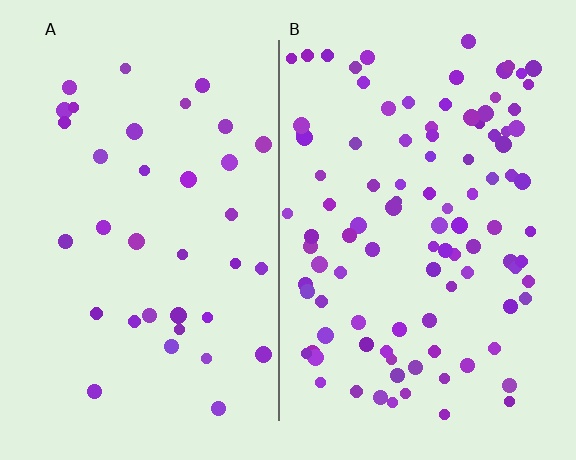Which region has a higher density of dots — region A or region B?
B (the right).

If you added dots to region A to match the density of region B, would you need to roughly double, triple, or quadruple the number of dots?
Approximately triple.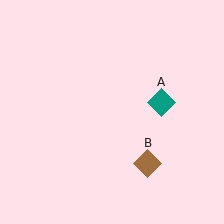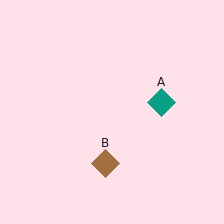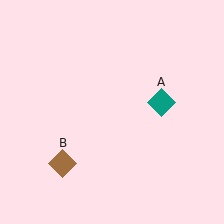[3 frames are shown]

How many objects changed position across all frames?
1 object changed position: brown diamond (object B).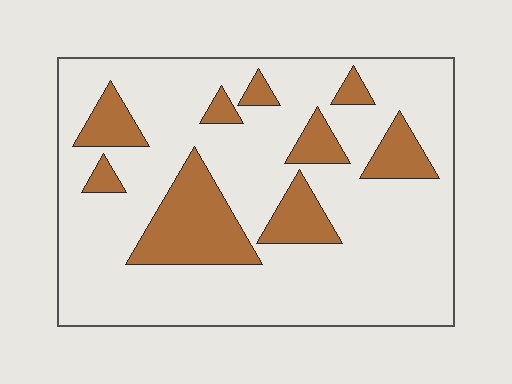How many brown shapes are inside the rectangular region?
9.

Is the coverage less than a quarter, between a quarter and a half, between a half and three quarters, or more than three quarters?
Less than a quarter.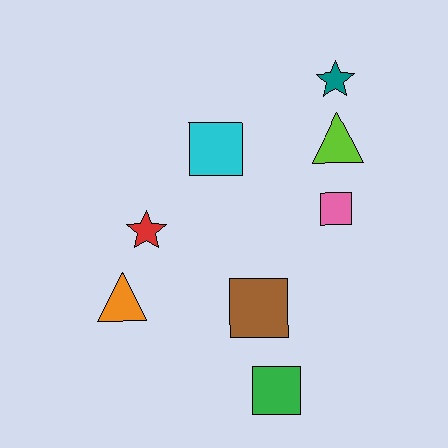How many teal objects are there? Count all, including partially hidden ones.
There is 1 teal object.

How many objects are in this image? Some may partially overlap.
There are 8 objects.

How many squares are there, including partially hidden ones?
There are 4 squares.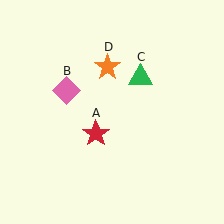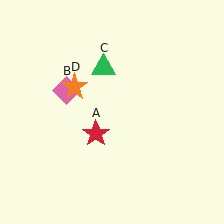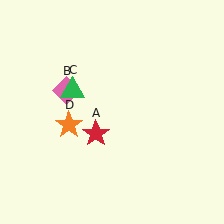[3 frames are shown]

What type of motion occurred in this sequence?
The green triangle (object C), orange star (object D) rotated counterclockwise around the center of the scene.